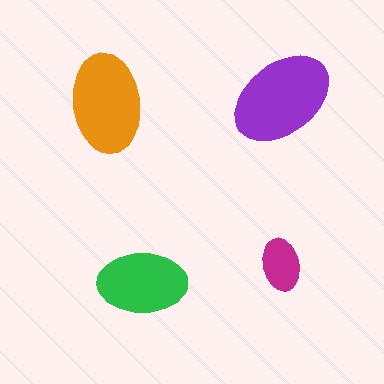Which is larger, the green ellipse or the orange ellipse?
The orange one.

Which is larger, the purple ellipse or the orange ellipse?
The purple one.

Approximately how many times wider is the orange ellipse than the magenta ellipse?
About 2 times wider.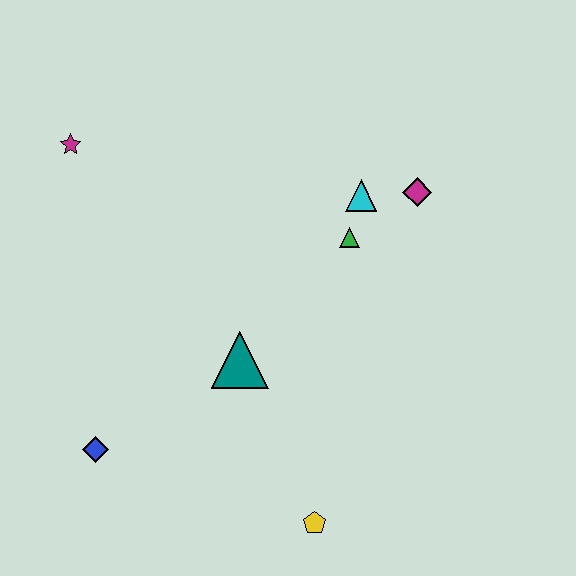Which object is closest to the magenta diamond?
The cyan triangle is closest to the magenta diamond.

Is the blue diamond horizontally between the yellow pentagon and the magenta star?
Yes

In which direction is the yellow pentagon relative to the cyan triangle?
The yellow pentagon is below the cyan triangle.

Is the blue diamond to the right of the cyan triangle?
No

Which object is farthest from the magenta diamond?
The blue diamond is farthest from the magenta diamond.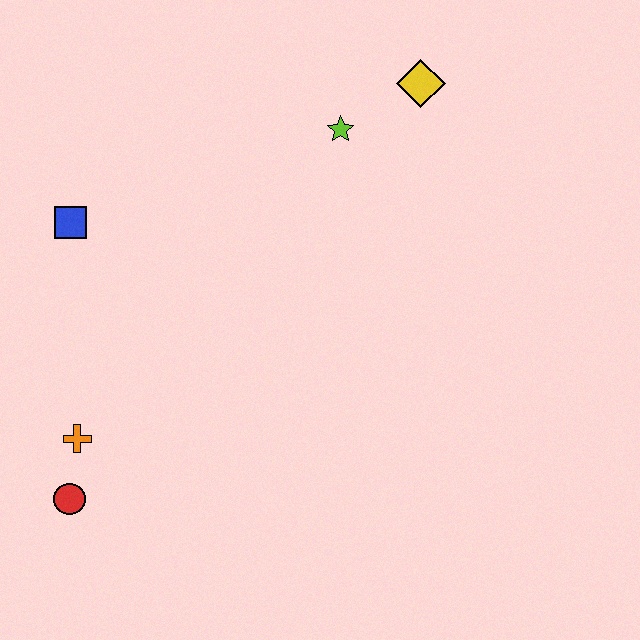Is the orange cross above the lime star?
No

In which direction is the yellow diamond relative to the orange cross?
The yellow diamond is above the orange cross.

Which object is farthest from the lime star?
The red circle is farthest from the lime star.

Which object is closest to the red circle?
The orange cross is closest to the red circle.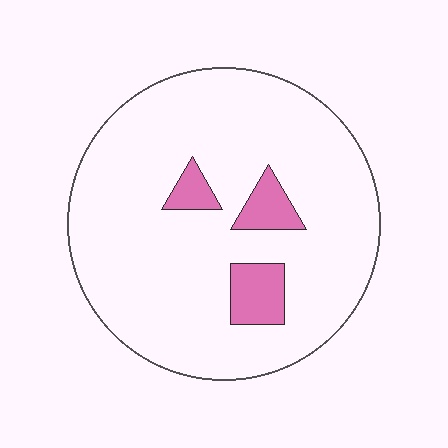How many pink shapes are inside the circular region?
3.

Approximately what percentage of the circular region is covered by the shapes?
Approximately 10%.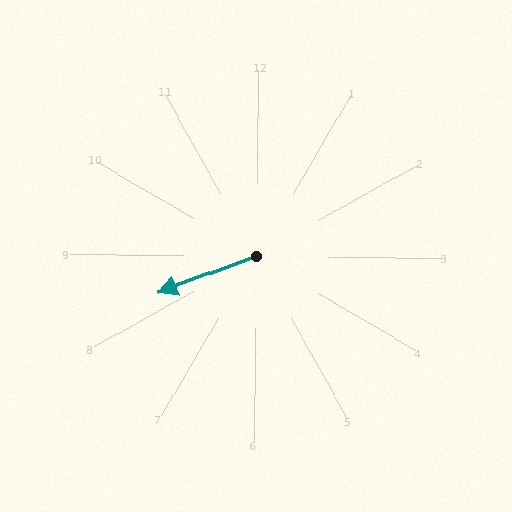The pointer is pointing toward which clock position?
Roughly 8 o'clock.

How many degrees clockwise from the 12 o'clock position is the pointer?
Approximately 249 degrees.